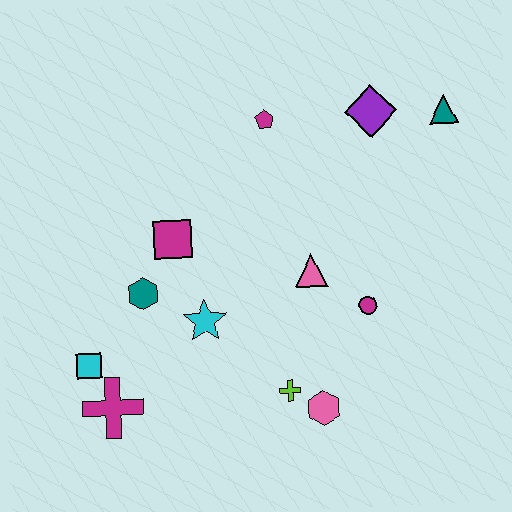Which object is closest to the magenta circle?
The pink triangle is closest to the magenta circle.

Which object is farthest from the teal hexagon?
The teal triangle is farthest from the teal hexagon.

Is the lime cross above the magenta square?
No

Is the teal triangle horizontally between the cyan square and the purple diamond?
No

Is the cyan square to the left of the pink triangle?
Yes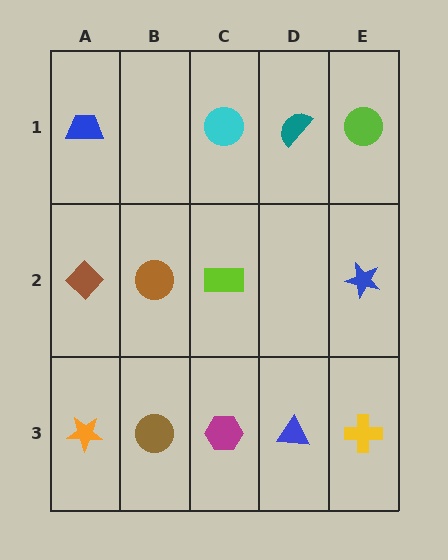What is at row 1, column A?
A blue trapezoid.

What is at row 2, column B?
A brown circle.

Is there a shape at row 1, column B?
No, that cell is empty.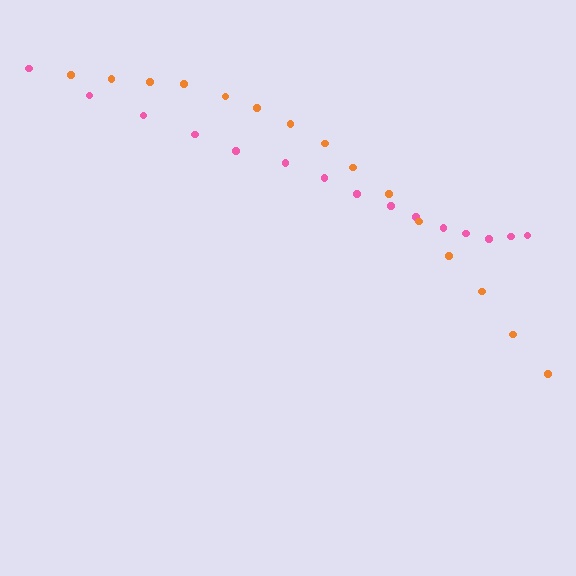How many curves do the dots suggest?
There are 2 distinct paths.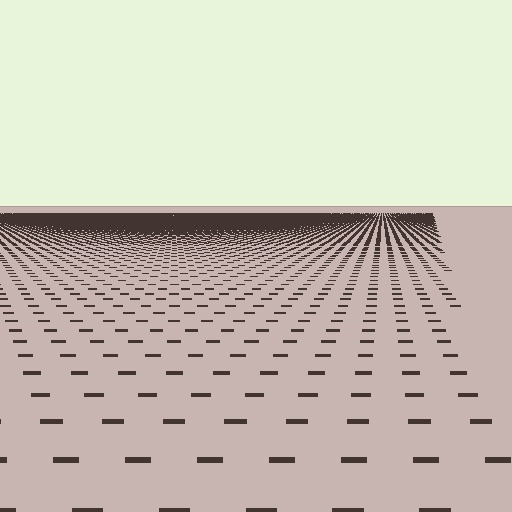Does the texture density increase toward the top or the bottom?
Density increases toward the top.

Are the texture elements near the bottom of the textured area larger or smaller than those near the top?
Larger. Near the bottom, elements are closer to the viewer and appear at a bigger on-screen size.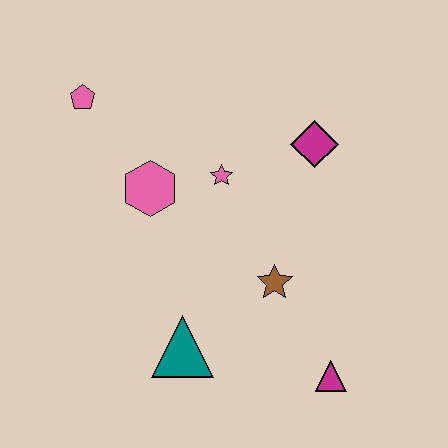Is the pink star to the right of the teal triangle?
Yes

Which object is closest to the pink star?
The pink hexagon is closest to the pink star.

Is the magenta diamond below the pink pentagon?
Yes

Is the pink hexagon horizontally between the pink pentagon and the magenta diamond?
Yes